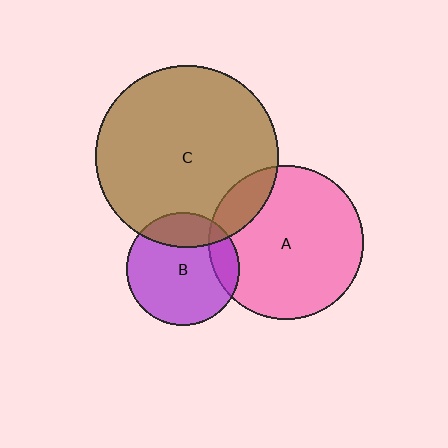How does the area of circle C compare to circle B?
Approximately 2.6 times.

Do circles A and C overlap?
Yes.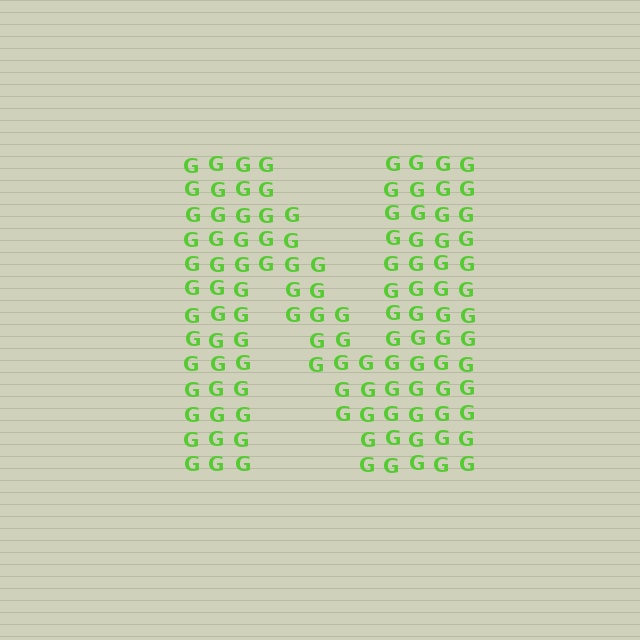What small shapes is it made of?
It is made of small letter G's.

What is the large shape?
The large shape is the letter N.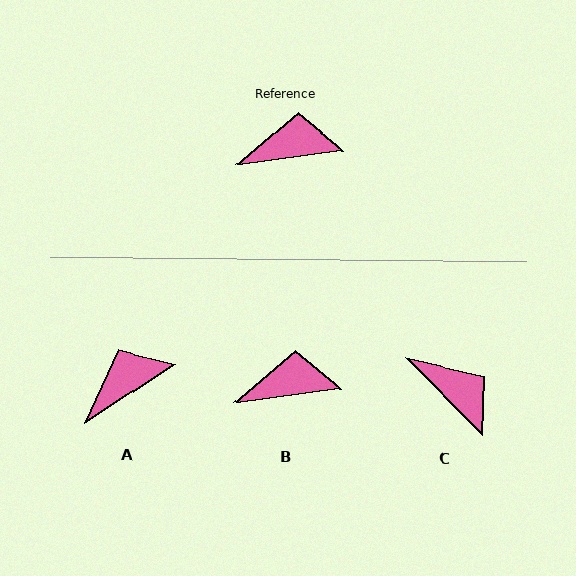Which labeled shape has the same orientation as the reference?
B.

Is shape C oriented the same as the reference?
No, it is off by about 53 degrees.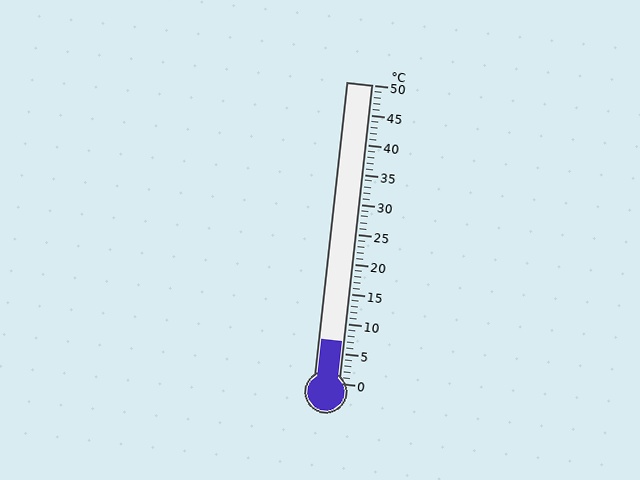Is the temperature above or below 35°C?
The temperature is below 35°C.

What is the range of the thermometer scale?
The thermometer scale ranges from 0°C to 50°C.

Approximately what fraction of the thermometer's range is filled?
The thermometer is filled to approximately 15% of its range.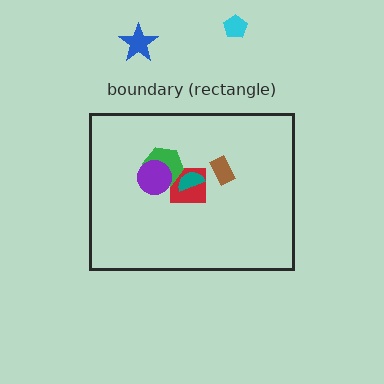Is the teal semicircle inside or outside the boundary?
Inside.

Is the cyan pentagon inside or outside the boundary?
Outside.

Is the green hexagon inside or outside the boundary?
Inside.